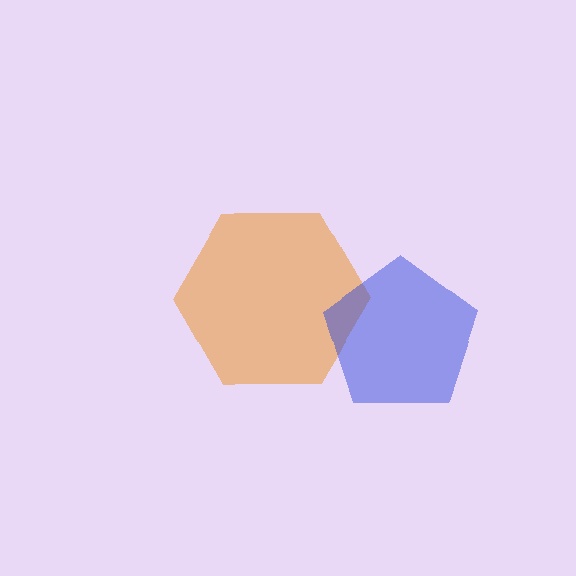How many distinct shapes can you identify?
There are 2 distinct shapes: an orange hexagon, a blue pentagon.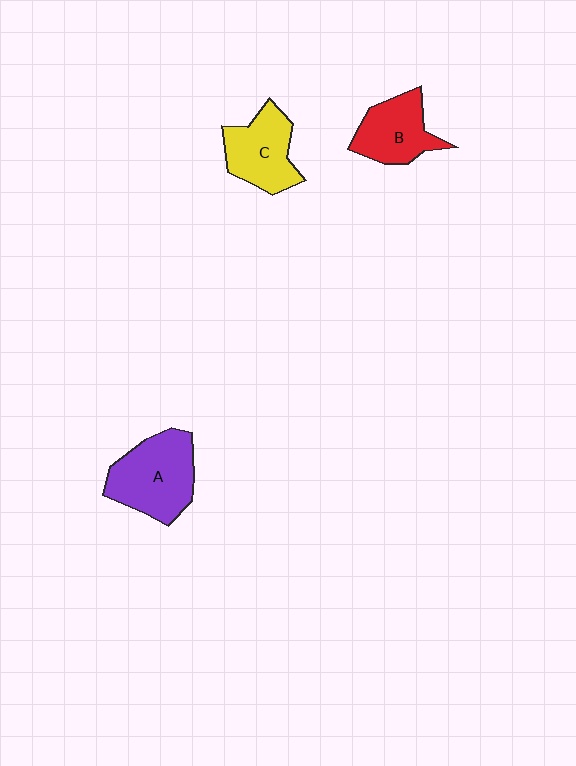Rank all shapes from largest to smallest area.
From largest to smallest: A (purple), C (yellow), B (red).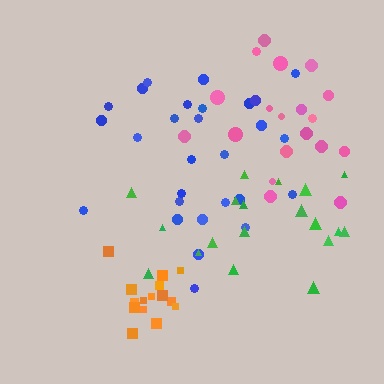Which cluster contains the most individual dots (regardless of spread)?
Blue (28).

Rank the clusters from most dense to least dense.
orange, blue, pink, green.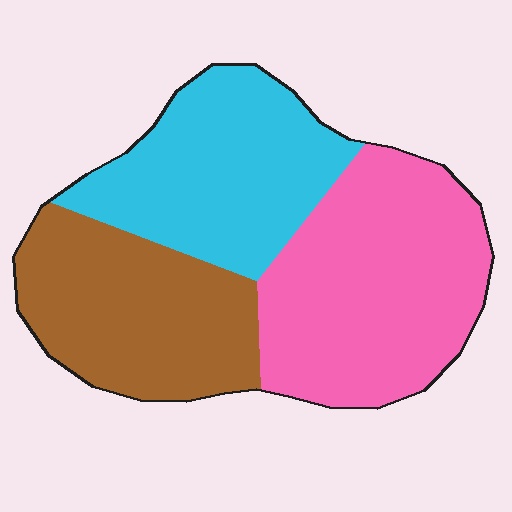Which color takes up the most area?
Pink, at roughly 40%.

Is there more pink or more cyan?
Pink.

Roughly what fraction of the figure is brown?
Brown covers 30% of the figure.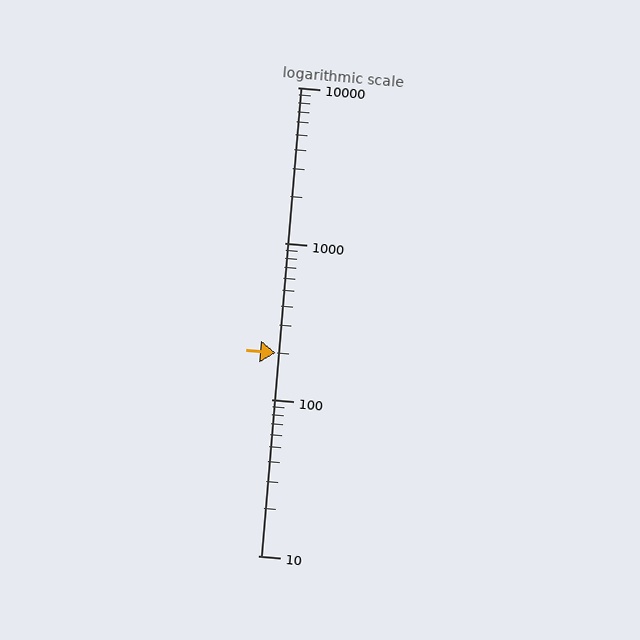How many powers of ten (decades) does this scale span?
The scale spans 3 decades, from 10 to 10000.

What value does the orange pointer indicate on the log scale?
The pointer indicates approximately 200.